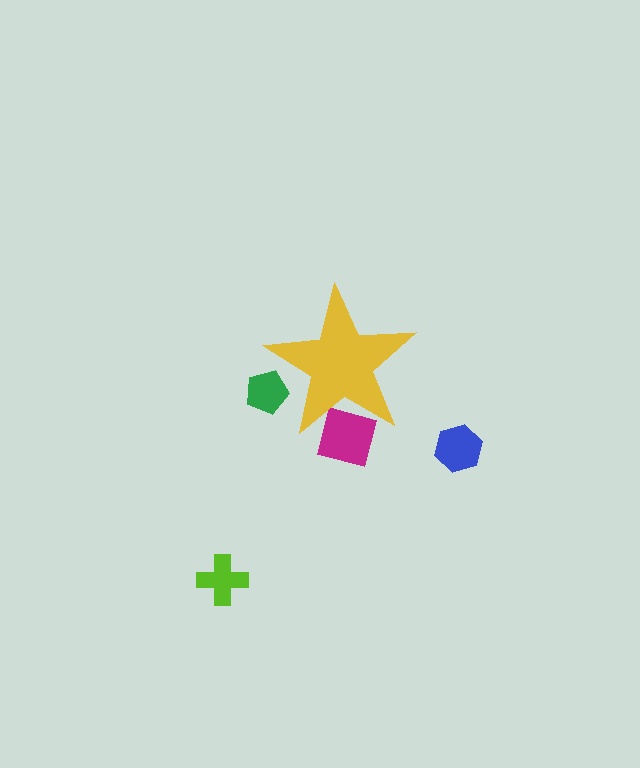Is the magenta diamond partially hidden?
Yes, the magenta diamond is partially hidden behind the yellow star.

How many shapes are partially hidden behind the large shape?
2 shapes are partially hidden.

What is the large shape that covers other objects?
A yellow star.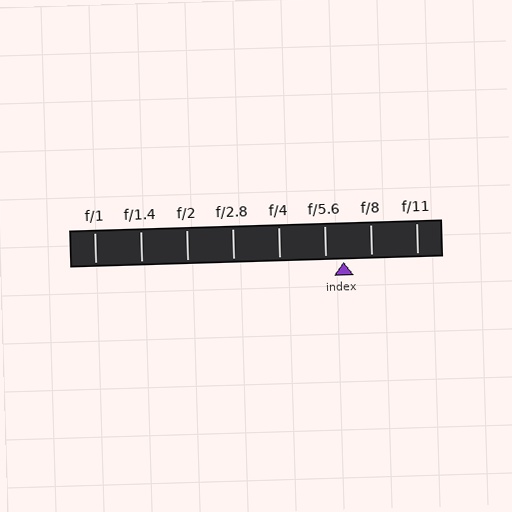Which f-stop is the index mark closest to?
The index mark is closest to f/5.6.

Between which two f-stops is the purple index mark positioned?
The index mark is between f/5.6 and f/8.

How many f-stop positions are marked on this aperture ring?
There are 8 f-stop positions marked.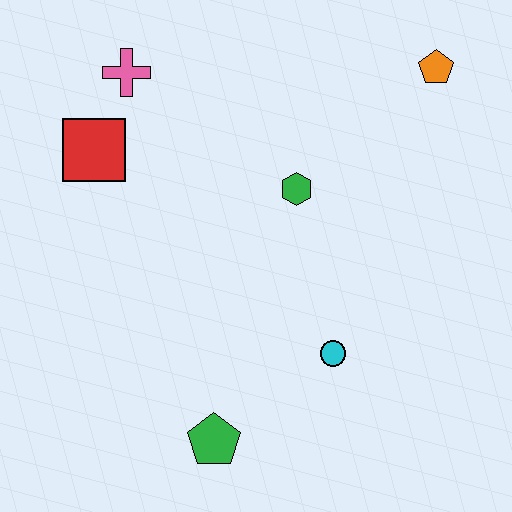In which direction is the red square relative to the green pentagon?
The red square is above the green pentagon.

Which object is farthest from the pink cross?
The green pentagon is farthest from the pink cross.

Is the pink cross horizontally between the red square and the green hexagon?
Yes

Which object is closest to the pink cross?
The red square is closest to the pink cross.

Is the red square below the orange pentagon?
Yes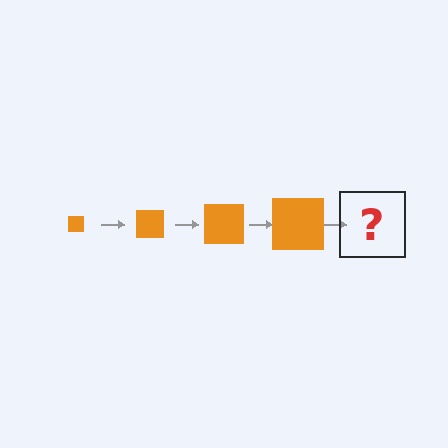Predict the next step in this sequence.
The next step is an orange square, larger than the previous one.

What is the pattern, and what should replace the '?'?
The pattern is that the square gets progressively larger each step. The '?' should be an orange square, larger than the previous one.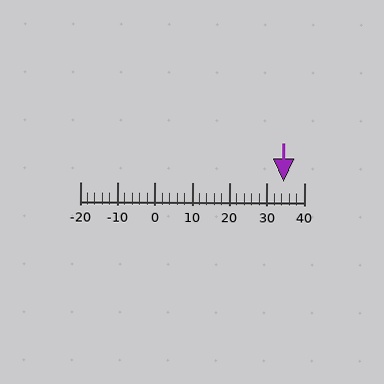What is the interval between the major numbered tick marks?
The major tick marks are spaced 10 units apart.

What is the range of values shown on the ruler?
The ruler shows values from -20 to 40.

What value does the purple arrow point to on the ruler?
The purple arrow points to approximately 34.